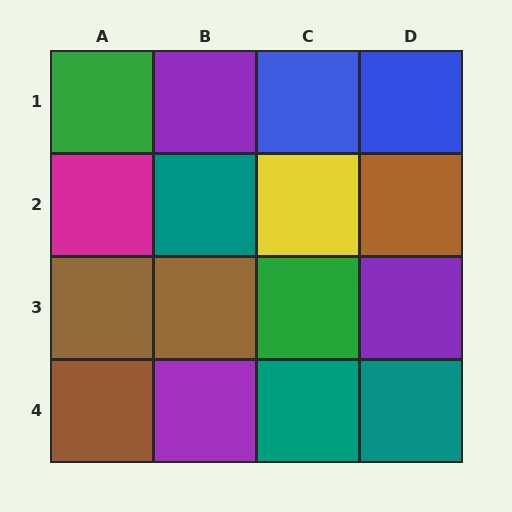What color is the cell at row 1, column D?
Blue.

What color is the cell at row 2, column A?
Magenta.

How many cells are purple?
3 cells are purple.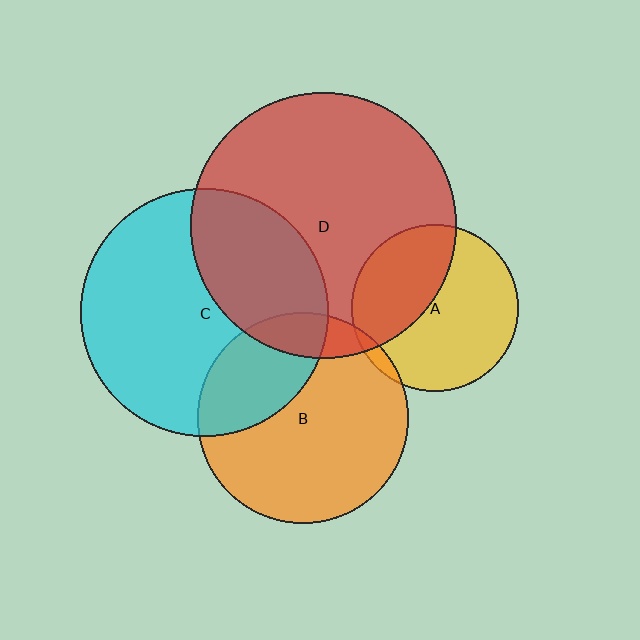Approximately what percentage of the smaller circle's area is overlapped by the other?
Approximately 30%.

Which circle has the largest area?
Circle D (red).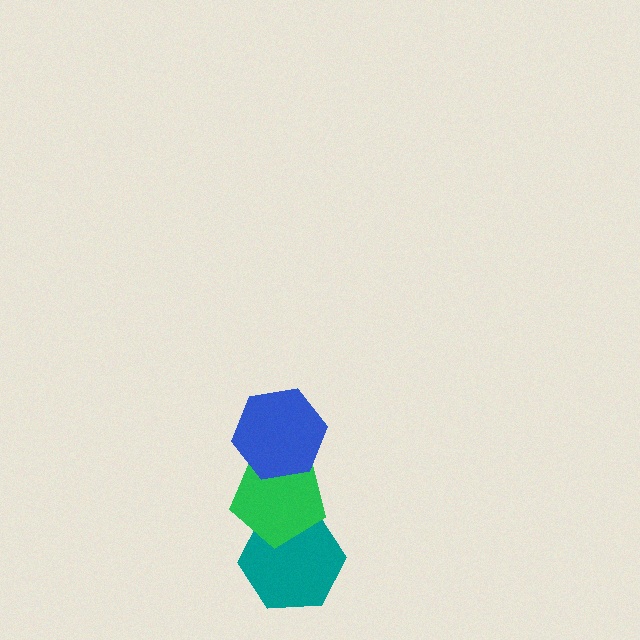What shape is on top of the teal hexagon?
The green pentagon is on top of the teal hexagon.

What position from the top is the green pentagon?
The green pentagon is 2nd from the top.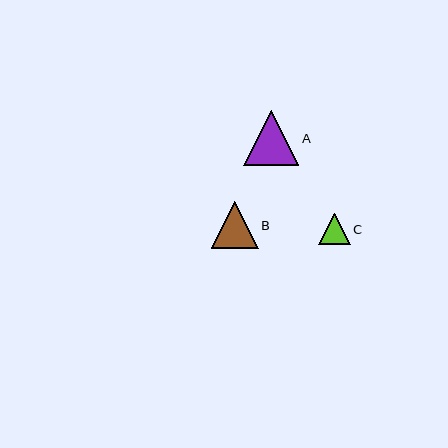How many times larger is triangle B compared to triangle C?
Triangle B is approximately 1.5 times the size of triangle C.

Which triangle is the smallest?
Triangle C is the smallest with a size of approximately 32 pixels.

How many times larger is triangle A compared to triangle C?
Triangle A is approximately 1.7 times the size of triangle C.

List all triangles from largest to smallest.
From largest to smallest: A, B, C.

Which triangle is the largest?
Triangle A is the largest with a size of approximately 55 pixels.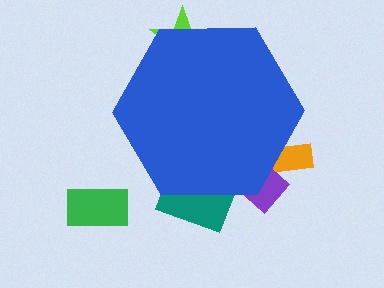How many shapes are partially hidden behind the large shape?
4 shapes are partially hidden.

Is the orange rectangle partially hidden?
Yes, the orange rectangle is partially hidden behind the blue hexagon.